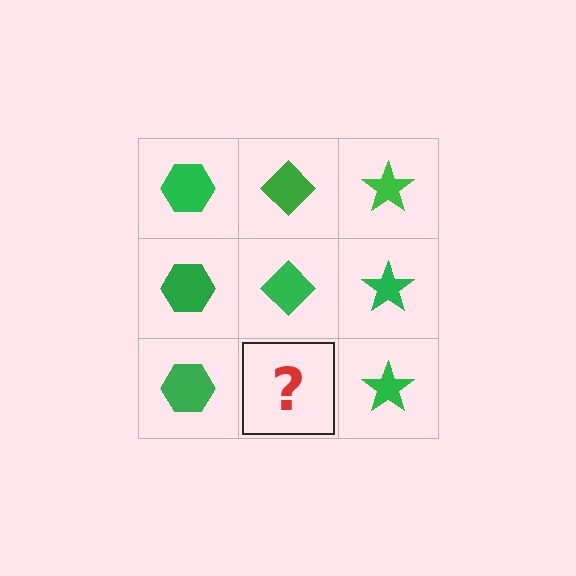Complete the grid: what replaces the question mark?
The question mark should be replaced with a green diamond.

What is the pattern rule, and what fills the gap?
The rule is that each column has a consistent shape. The gap should be filled with a green diamond.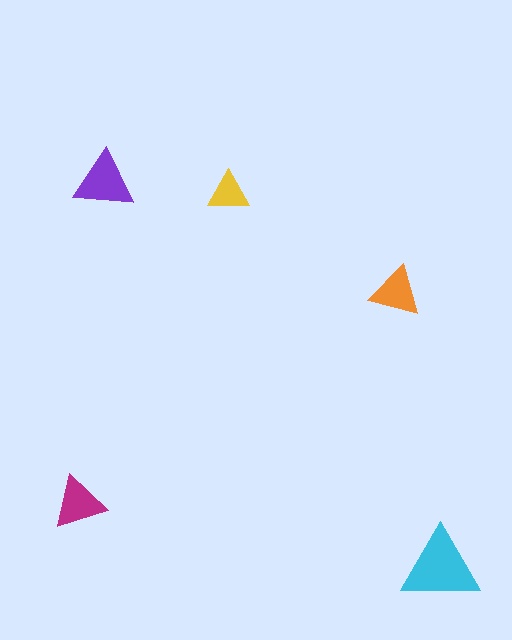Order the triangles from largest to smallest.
the cyan one, the purple one, the magenta one, the orange one, the yellow one.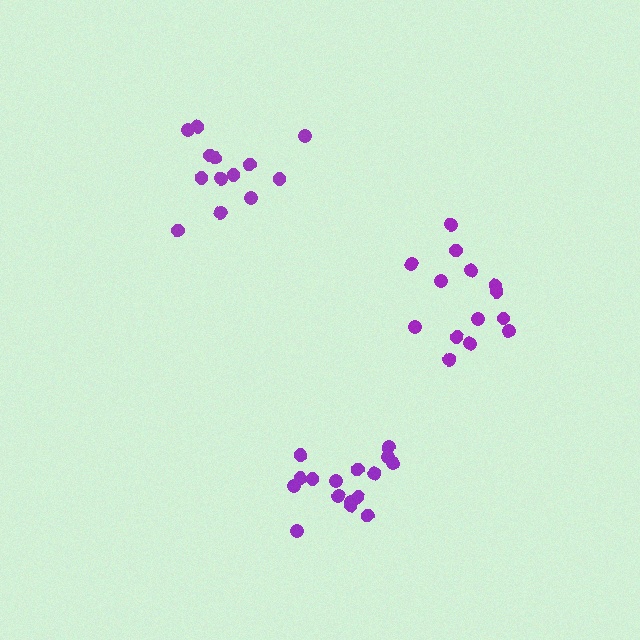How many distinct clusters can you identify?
There are 3 distinct clusters.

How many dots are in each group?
Group 1: 13 dots, Group 2: 16 dots, Group 3: 14 dots (43 total).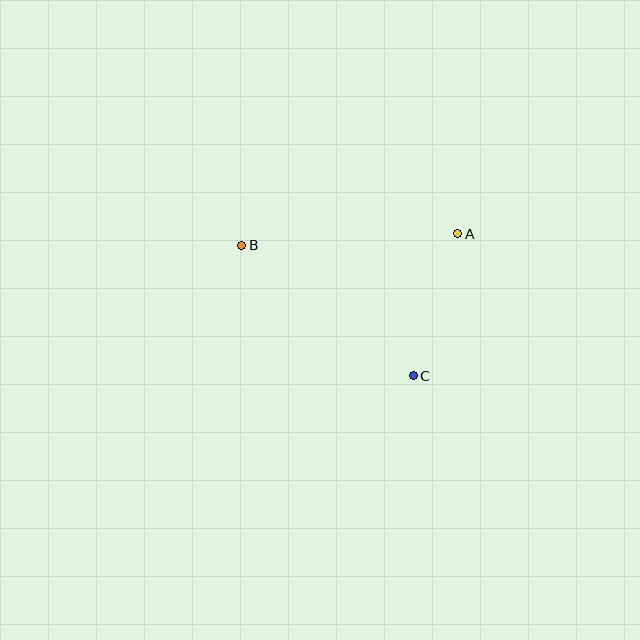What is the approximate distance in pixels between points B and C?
The distance between B and C is approximately 215 pixels.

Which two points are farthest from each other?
Points A and B are farthest from each other.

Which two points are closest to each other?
Points A and C are closest to each other.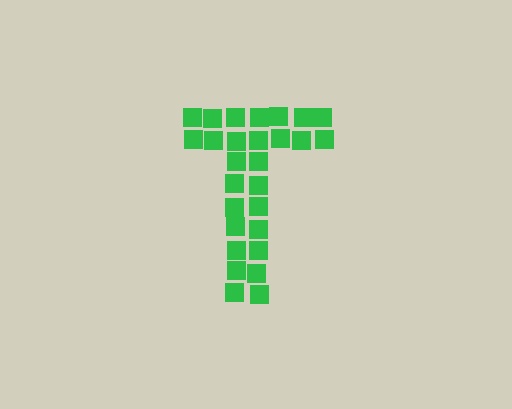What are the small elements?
The small elements are squares.